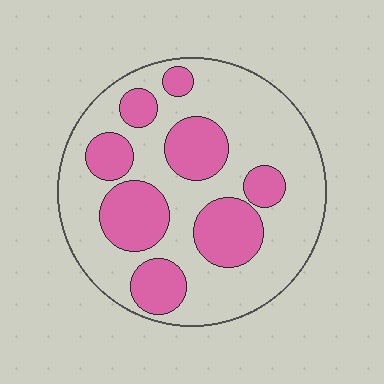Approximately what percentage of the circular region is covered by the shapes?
Approximately 35%.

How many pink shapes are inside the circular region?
8.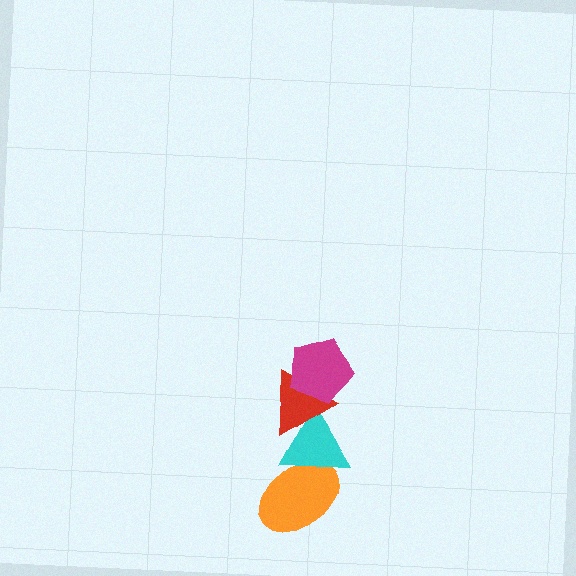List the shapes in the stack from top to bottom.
From top to bottom: the magenta pentagon, the red triangle, the cyan triangle, the orange ellipse.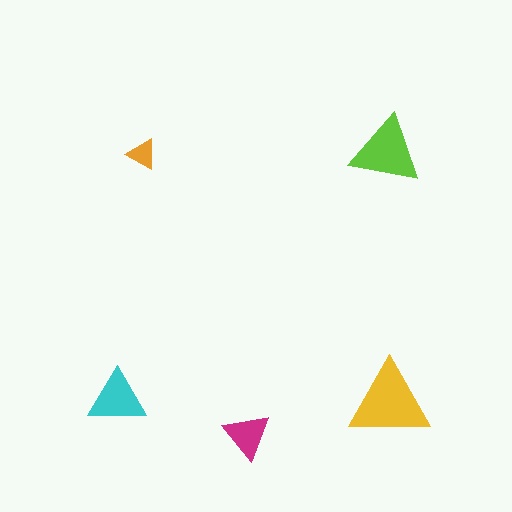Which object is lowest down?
The magenta triangle is bottommost.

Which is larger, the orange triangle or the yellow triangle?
The yellow one.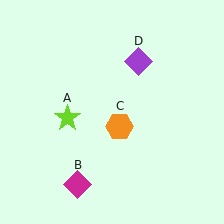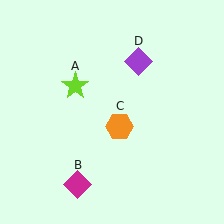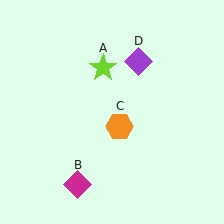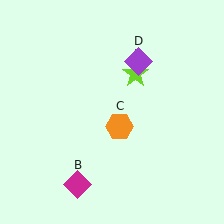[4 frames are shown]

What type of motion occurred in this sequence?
The lime star (object A) rotated clockwise around the center of the scene.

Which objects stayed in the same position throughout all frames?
Magenta diamond (object B) and orange hexagon (object C) and purple diamond (object D) remained stationary.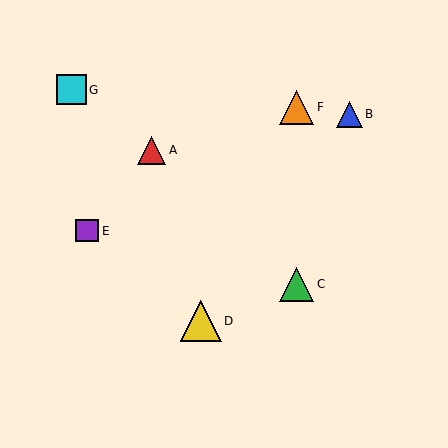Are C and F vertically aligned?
Yes, both are at x≈297.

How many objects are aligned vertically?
2 objects (C, F) are aligned vertically.